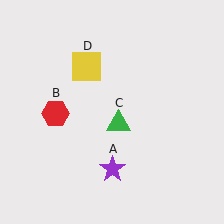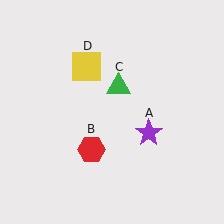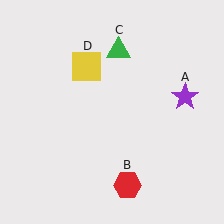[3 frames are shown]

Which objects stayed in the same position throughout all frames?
Yellow square (object D) remained stationary.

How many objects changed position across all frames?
3 objects changed position: purple star (object A), red hexagon (object B), green triangle (object C).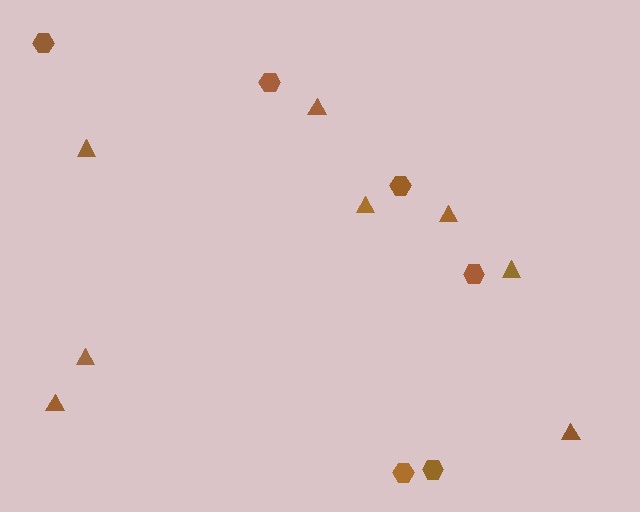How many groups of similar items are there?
There are 2 groups: one group of triangles (8) and one group of hexagons (6).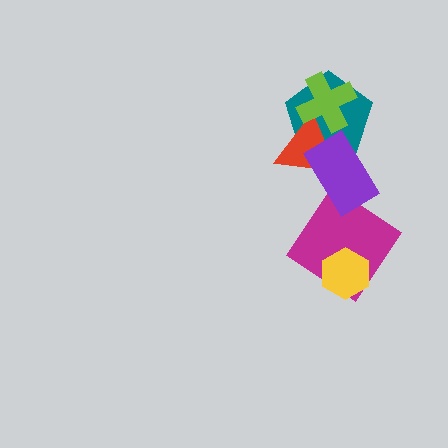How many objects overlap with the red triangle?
3 objects overlap with the red triangle.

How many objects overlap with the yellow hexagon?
1 object overlaps with the yellow hexagon.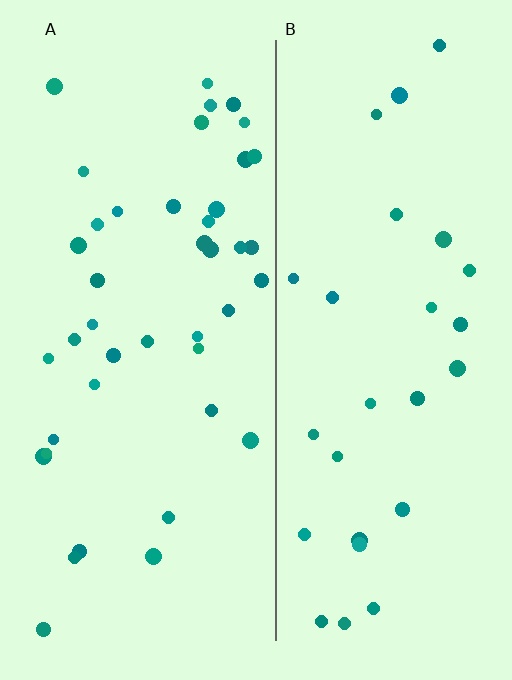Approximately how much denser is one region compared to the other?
Approximately 1.5× — region A over region B.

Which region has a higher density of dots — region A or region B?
A (the left).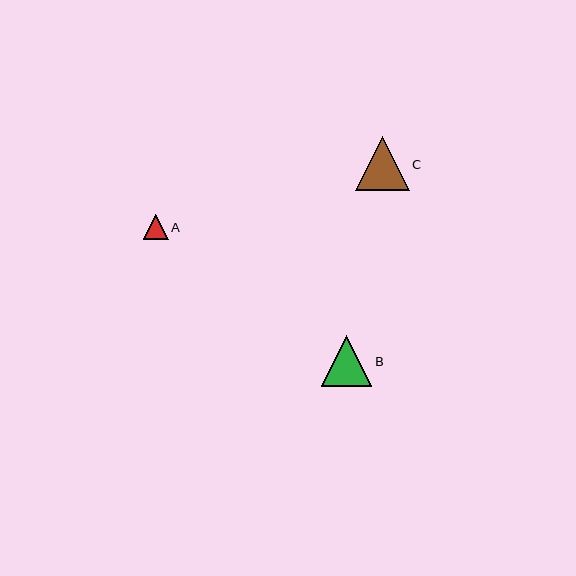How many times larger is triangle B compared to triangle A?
Triangle B is approximately 2.0 times the size of triangle A.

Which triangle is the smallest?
Triangle A is the smallest with a size of approximately 25 pixels.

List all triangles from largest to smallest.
From largest to smallest: C, B, A.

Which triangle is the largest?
Triangle C is the largest with a size of approximately 54 pixels.